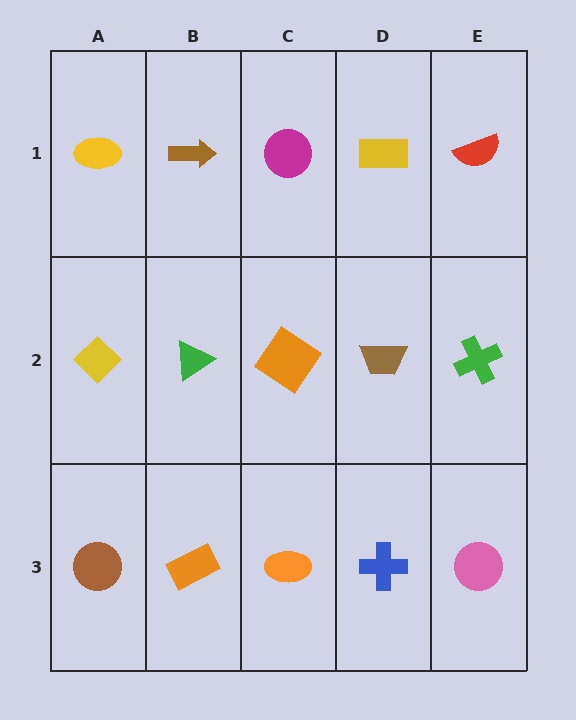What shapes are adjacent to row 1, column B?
A green triangle (row 2, column B), a yellow ellipse (row 1, column A), a magenta circle (row 1, column C).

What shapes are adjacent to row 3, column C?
An orange diamond (row 2, column C), an orange rectangle (row 3, column B), a blue cross (row 3, column D).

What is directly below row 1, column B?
A green triangle.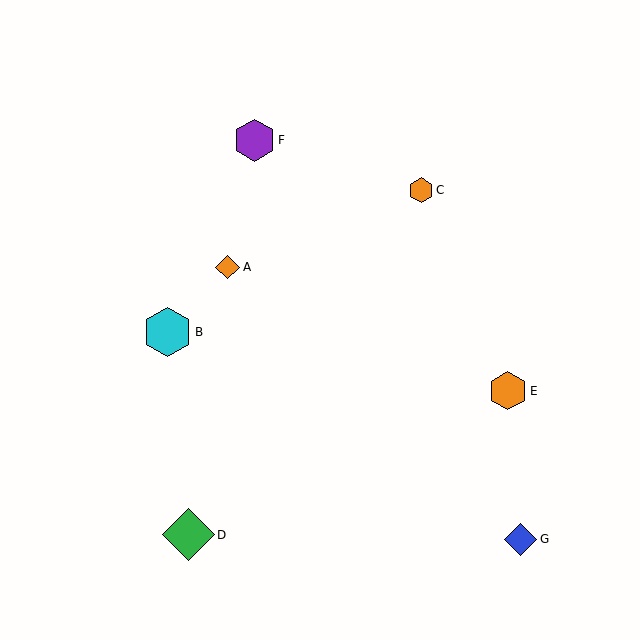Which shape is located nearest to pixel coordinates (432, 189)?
The orange hexagon (labeled C) at (421, 190) is nearest to that location.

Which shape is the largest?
The green diamond (labeled D) is the largest.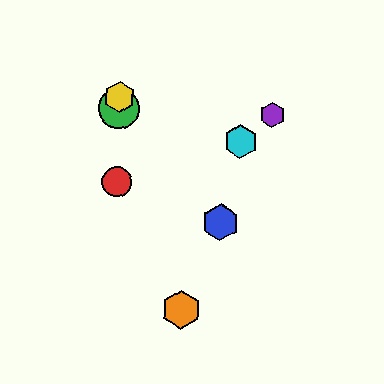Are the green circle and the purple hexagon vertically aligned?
No, the green circle is at x≈119 and the purple hexagon is at x≈272.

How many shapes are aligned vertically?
3 shapes (the red circle, the green circle, the yellow hexagon) are aligned vertically.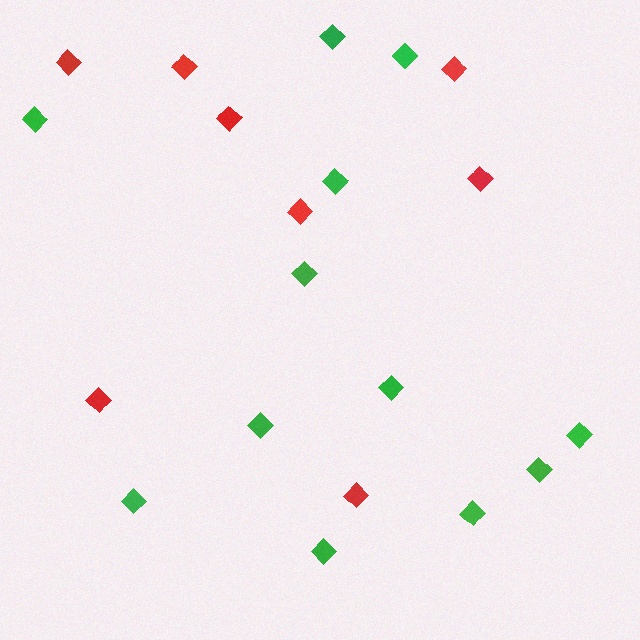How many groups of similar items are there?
There are 2 groups: one group of red diamonds (8) and one group of green diamonds (12).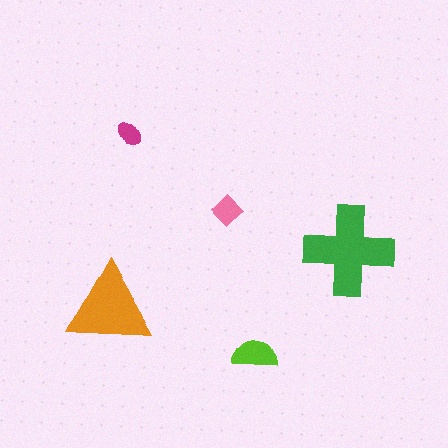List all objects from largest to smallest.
The green cross, the orange triangle, the lime semicircle, the pink diamond, the magenta ellipse.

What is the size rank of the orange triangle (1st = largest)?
2nd.